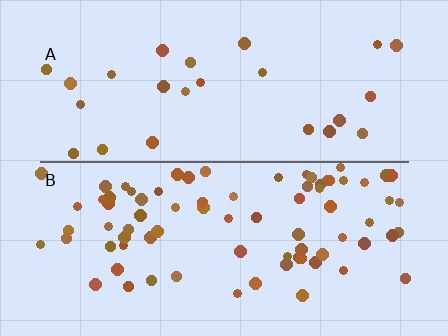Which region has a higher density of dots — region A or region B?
B (the bottom).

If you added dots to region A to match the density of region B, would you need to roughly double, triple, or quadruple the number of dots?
Approximately triple.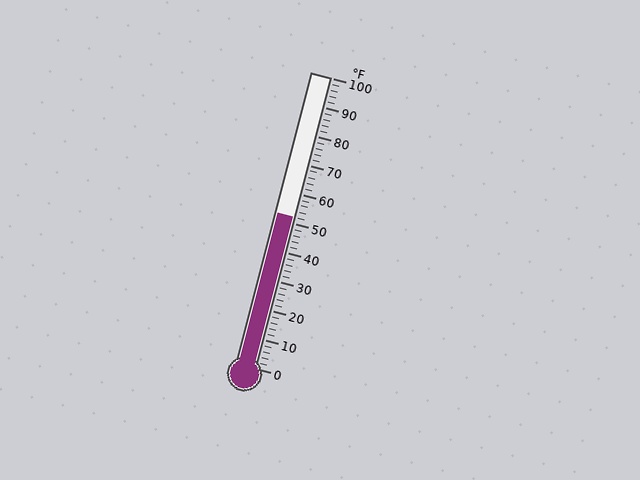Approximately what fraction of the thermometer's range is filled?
The thermometer is filled to approximately 50% of its range.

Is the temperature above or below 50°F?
The temperature is above 50°F.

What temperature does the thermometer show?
The thermometer shows approximately 52°F.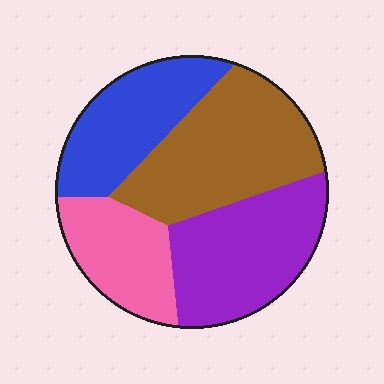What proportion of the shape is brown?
Brown covers 32% of the shape.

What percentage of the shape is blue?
Blue covers about 20% of the shape.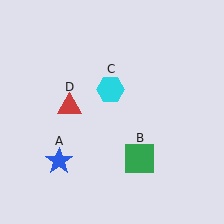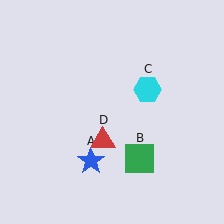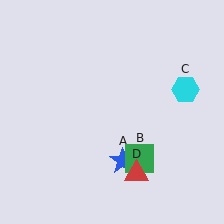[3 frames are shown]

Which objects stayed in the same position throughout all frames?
Green square (object B) remained stationary.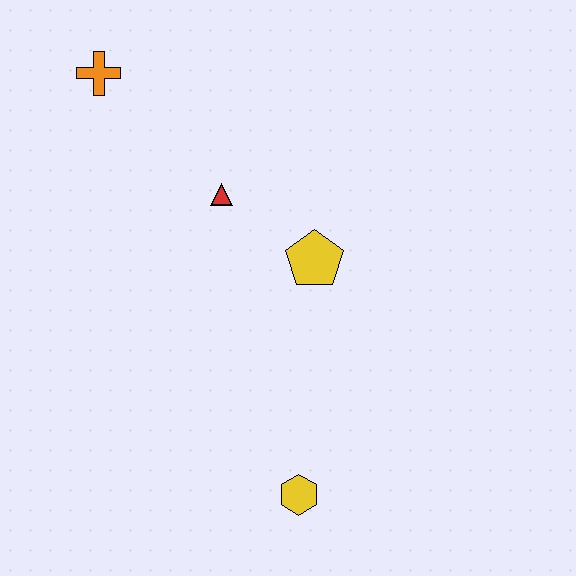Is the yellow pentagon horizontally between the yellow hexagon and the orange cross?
No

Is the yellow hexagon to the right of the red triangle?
Yes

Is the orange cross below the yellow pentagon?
No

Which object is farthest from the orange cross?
The yellow hexagon is farthest from the orange cross.